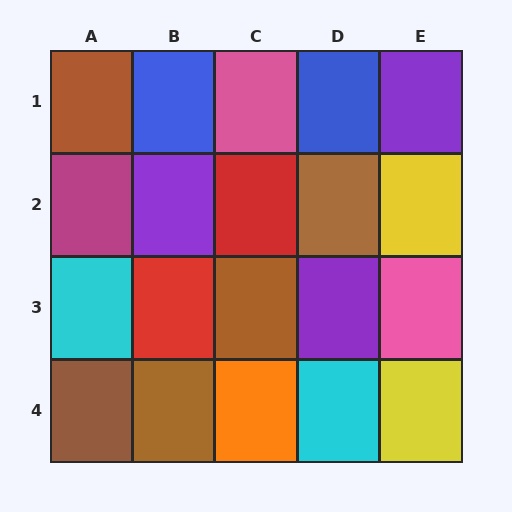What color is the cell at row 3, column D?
Purple.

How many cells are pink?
2 cells are pink.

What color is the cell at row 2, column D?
Brown.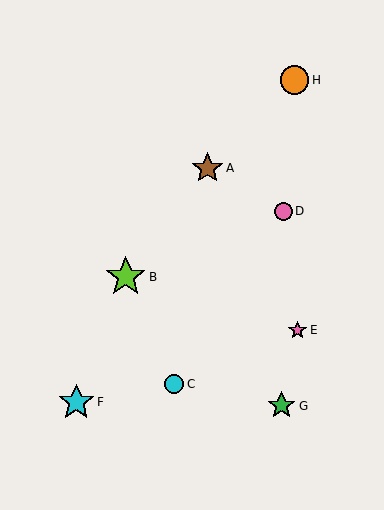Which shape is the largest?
The lime star (labeled B) is the largest.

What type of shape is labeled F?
Shape F is a cyan star.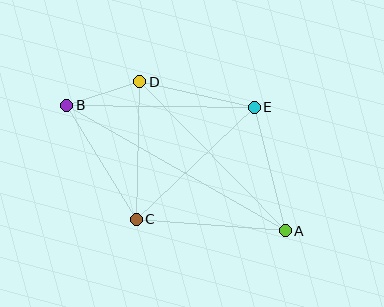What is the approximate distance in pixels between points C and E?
The distance between C and E is approximately 163 pixels.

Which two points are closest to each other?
Points B and D are closest to each other.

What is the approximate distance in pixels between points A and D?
The distance between A and D is approximately 208 pixels.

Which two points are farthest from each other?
Points A and B are farthest from each other.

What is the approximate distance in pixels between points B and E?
The distance between B and E is approximately 188 pixels.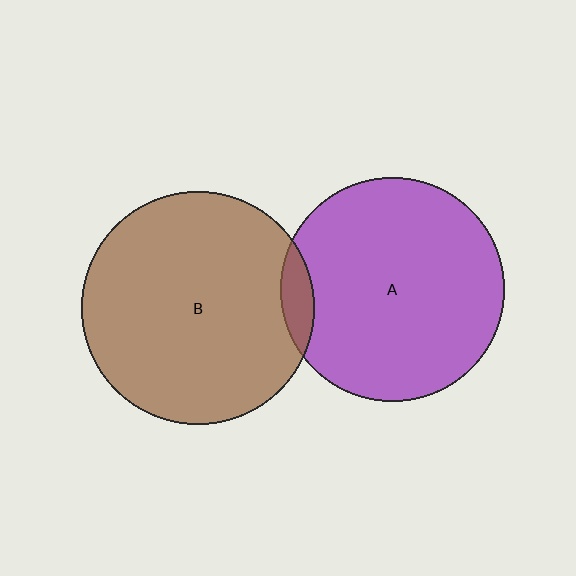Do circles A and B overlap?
Yes.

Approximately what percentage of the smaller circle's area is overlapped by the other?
Approximately 5%.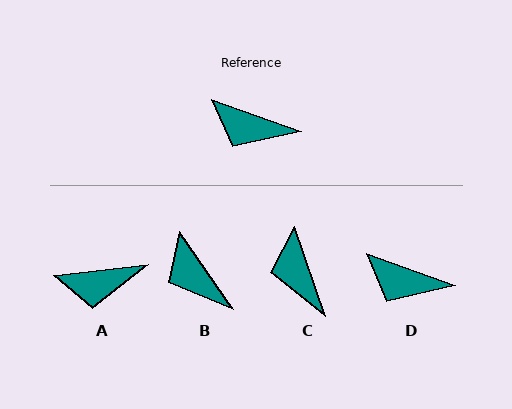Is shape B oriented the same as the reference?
No, it is off by about 36 degrees.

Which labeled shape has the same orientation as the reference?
D.